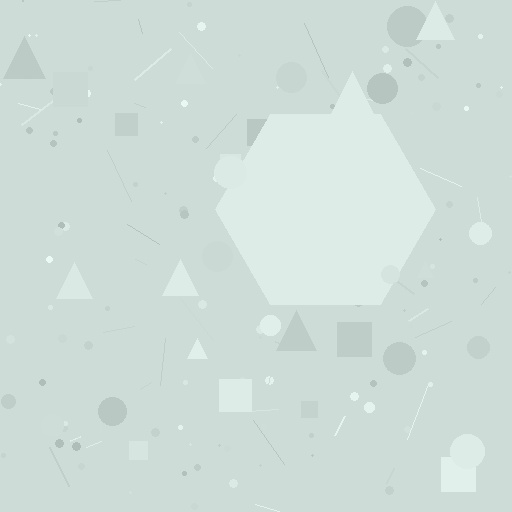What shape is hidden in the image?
A hexagon is hidden in the image.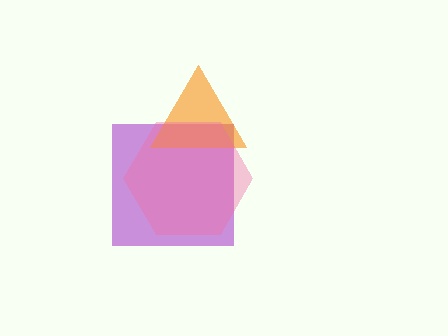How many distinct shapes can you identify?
There are 3 distinct shapes: a purple square, an orange triangle, a pink hexagon.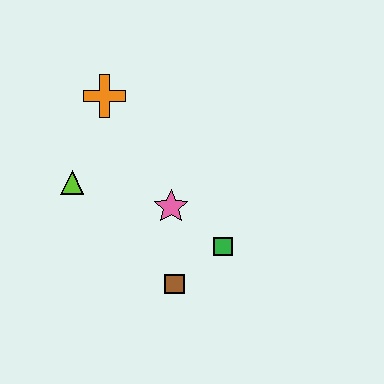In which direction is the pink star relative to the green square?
The pink star is to the left of the green square.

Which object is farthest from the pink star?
The orange cross is farthest from the pink star.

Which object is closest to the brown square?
The green square is closest to the brown square.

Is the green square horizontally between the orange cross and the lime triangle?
No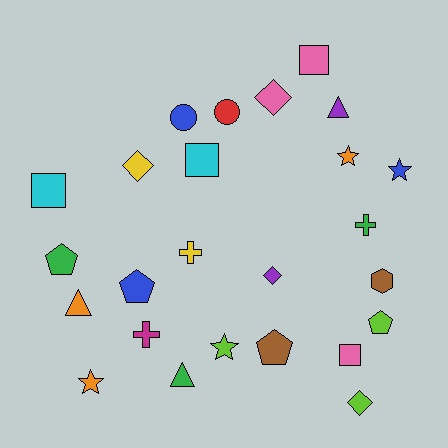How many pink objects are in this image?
There are 3 pink objects.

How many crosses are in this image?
There are 3 crosses.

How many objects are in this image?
There are 25 objects.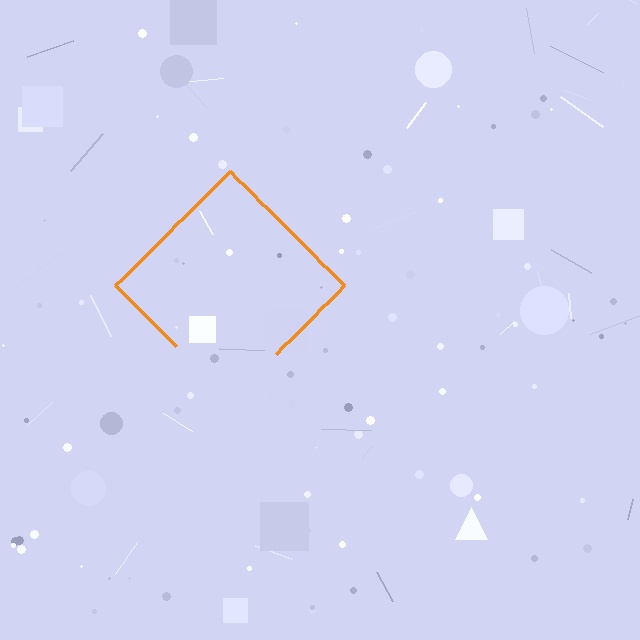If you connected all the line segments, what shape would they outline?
They would outline a diamond.